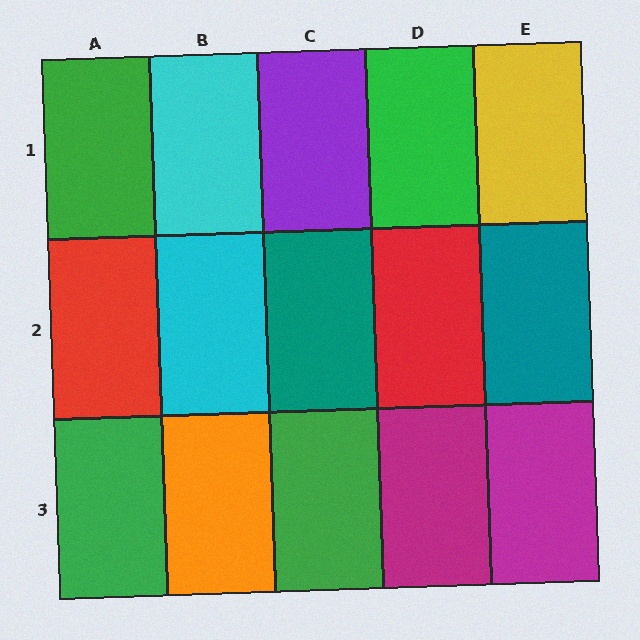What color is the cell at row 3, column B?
Orange.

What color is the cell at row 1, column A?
Green.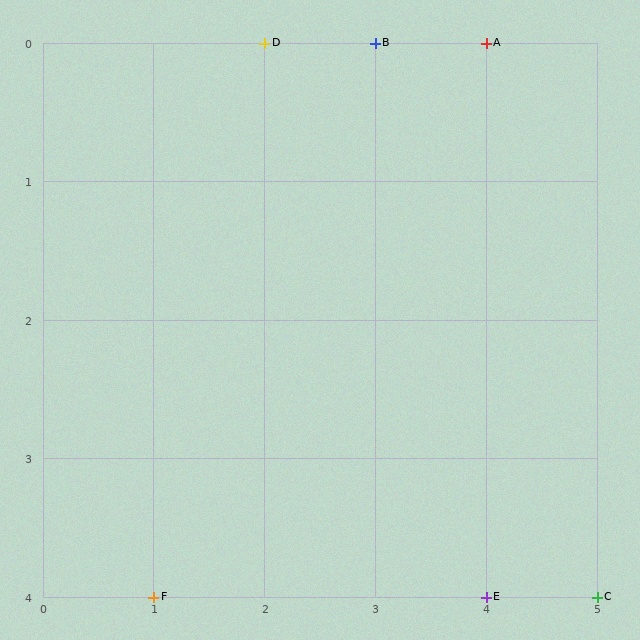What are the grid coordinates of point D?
Point D is at grid coordinates (2, 0).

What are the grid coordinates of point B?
Point B is at grid coordinates (3, 0).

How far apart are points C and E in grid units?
Points C and E are 1 column apart.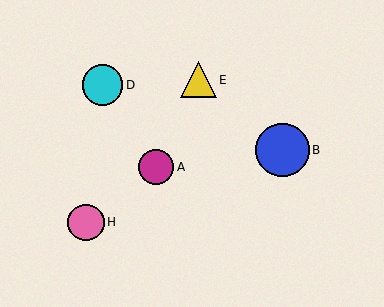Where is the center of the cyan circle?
The center of the cyan circle is at (102, 85).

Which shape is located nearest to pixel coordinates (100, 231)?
The pink circle (labeled H) at (86, 222) is nearest to that location.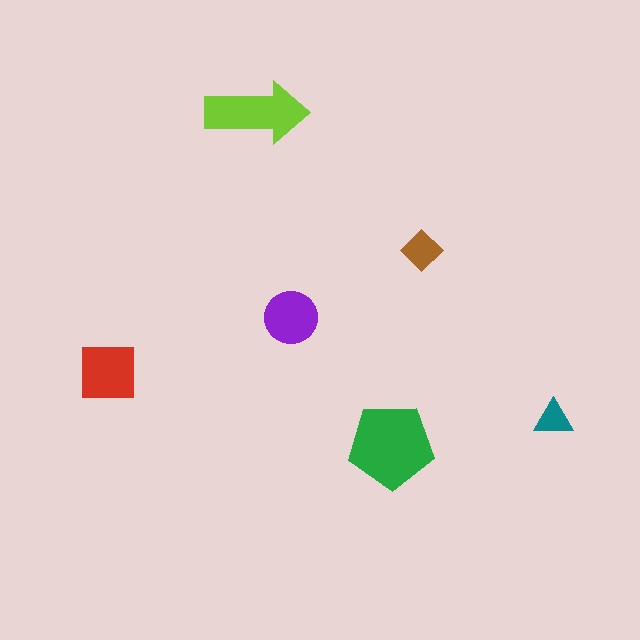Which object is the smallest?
The teal triangle.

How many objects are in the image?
There are 6 objects in the image.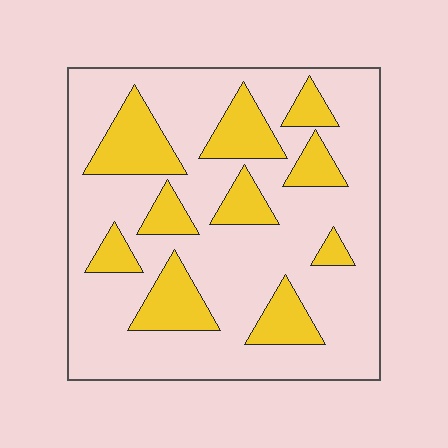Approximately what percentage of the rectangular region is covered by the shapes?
Approximately 25%.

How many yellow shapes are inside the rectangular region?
10.